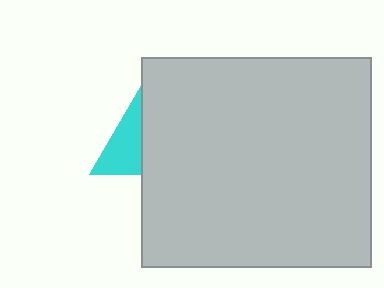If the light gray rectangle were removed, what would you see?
You would see the complete cyan triangle.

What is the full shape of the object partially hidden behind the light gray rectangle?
The partially hidden object is a cyan triangle.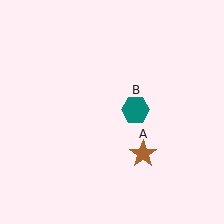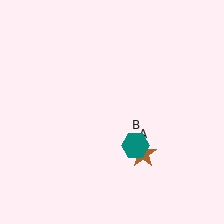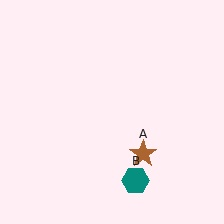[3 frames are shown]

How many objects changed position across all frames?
1 object changed position: teal hexagon (object B).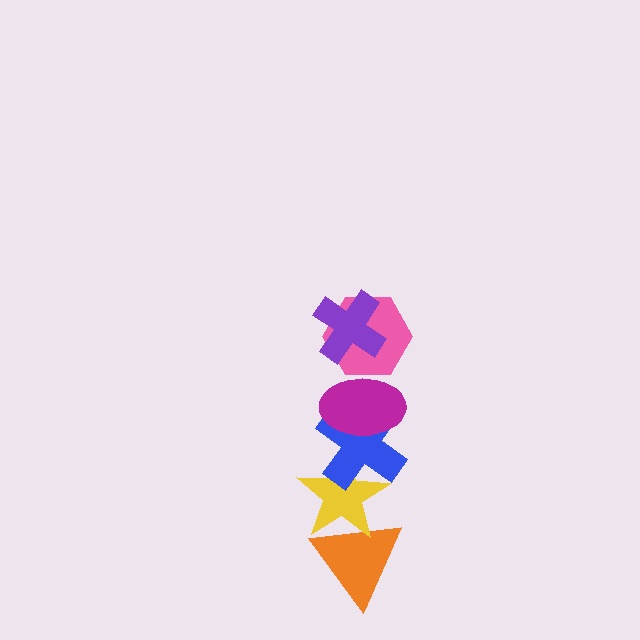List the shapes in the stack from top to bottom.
From top to bottom: the purple cross, the pink hexagon, the magenta ellipse, the blue cross, the yellow star, the orange triangle.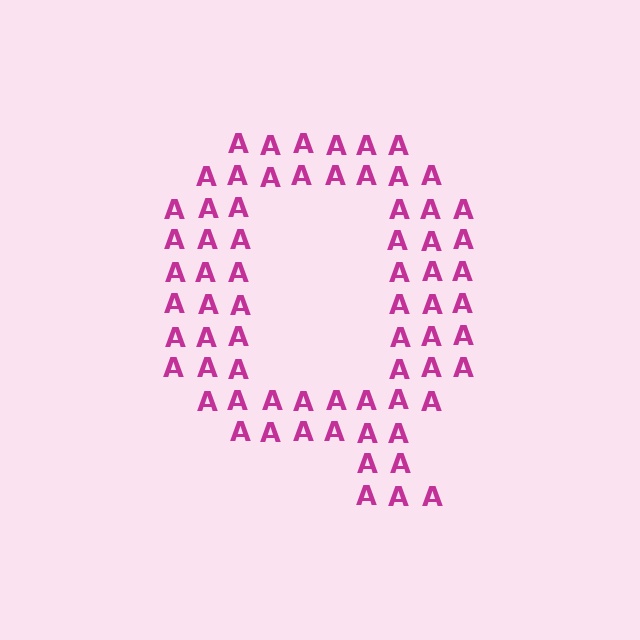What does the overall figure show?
The overall figure shows the letter Q.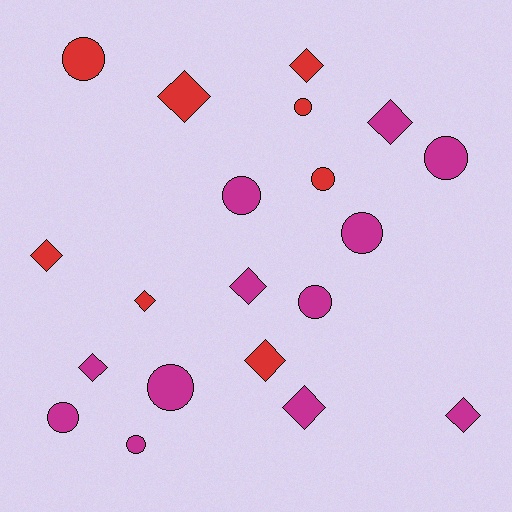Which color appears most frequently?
Magenta, with 12 objects.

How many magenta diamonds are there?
There are 5 magenta diamonds.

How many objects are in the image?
There are 20 objects.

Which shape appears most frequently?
Circle, with 10 objects.